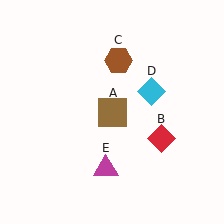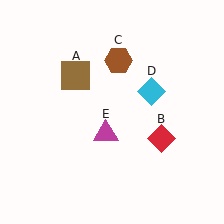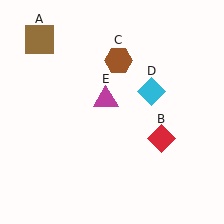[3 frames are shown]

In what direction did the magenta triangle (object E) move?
The magenta triangle (object E) moved up.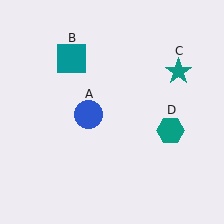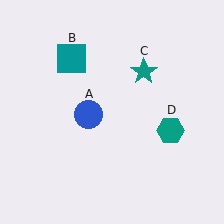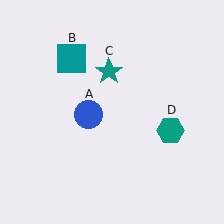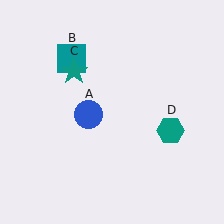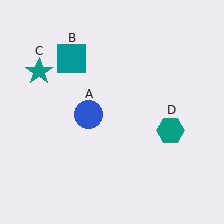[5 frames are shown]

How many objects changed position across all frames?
1 object changed position: teal star (object C).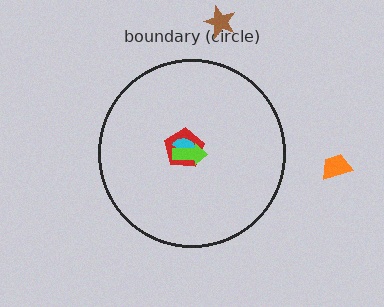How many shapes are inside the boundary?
3 inside, 2 outside.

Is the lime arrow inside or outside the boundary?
Inside.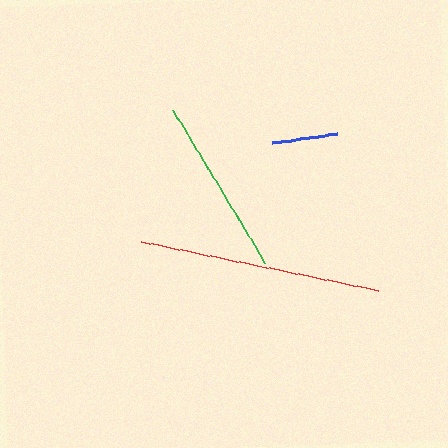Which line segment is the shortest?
The blue line is the shortest at approximately 65 pixels.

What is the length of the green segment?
The green segment is approximately 179 pixels long.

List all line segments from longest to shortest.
From longest to shortest: red, green, blue.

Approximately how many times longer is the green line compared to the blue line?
The green line is approximately 2.8 times the length of the blue line.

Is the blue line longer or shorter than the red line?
The red line is longer than the blue line.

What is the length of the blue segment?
The blue segment is approximately 65 pixels long.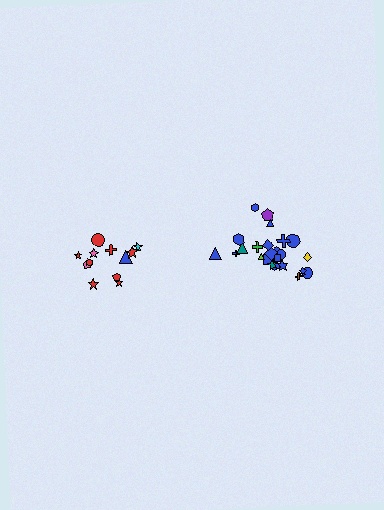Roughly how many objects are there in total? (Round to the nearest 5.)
Roughly 35 objects in total.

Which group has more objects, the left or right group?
The right group.